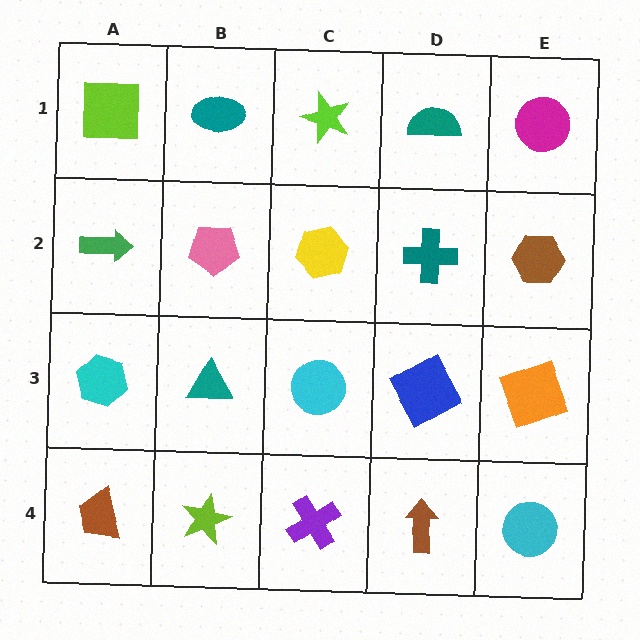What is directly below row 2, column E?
An orange square.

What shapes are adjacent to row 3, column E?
A brown hexagon (row 2, column E), a cyan circle (row 4, column E), a blue square (row 3, column D).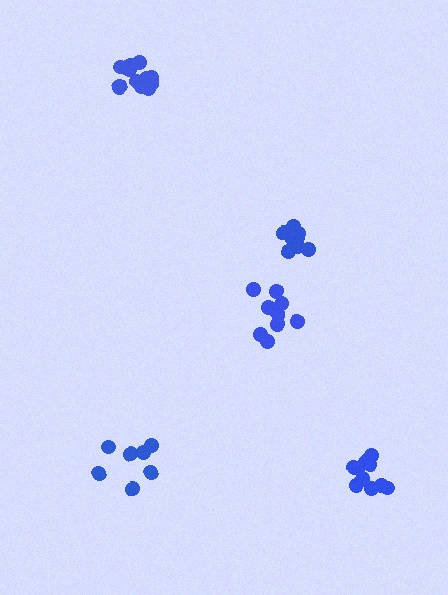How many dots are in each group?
Group 1: 11 dots, Group 2: 7 dots, Group 3: 12 dots, Group 4: 8 dots, Group 5: 9 dots (47 total).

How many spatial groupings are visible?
There are 5 spatial groupings.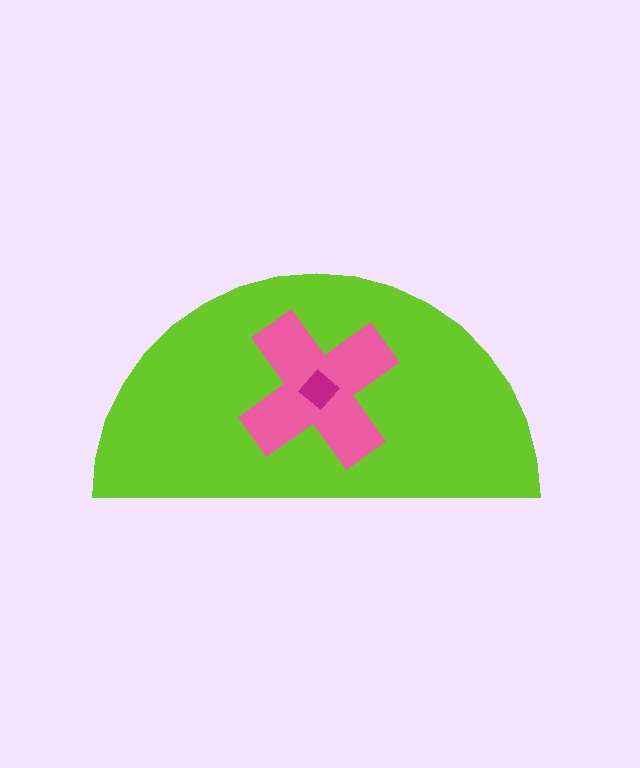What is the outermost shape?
The lime semicircle.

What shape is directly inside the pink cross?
The magenta diamond.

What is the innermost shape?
The magenta diamond.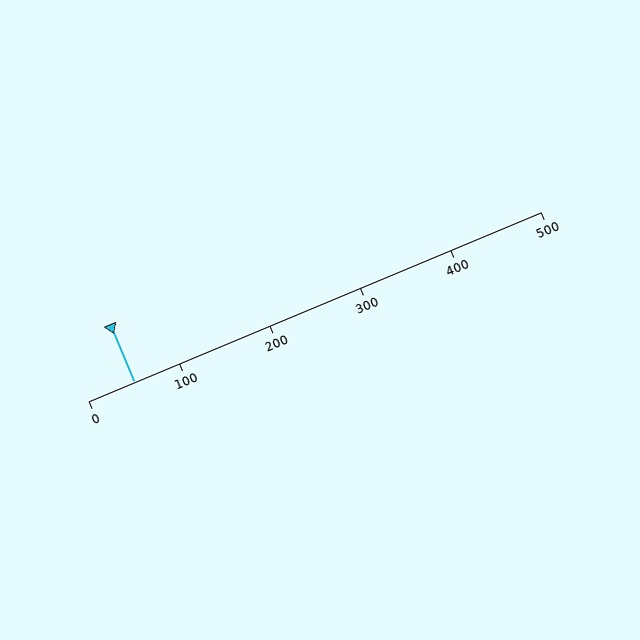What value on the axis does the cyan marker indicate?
The marker indicates approximately 50.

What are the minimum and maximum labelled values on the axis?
The axis runs from 0 to 500.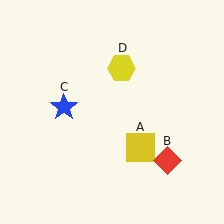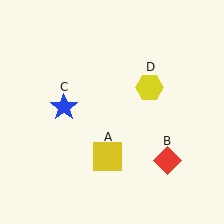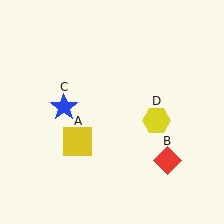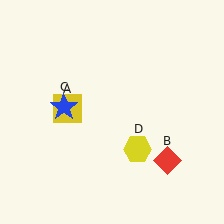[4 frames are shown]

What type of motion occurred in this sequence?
The yellow square (object A), yellow hexagon (object D) rotated clockwise around the center of the scene.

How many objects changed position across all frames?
2 objects changed position: yellow square (object A), yellow hexagon (object D).